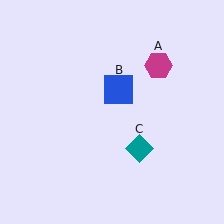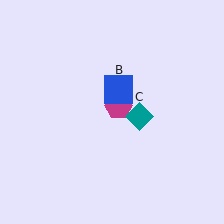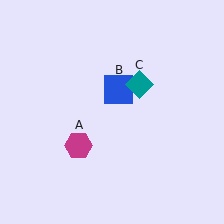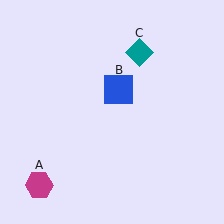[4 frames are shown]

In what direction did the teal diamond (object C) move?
The teal diamond (object C) moved up.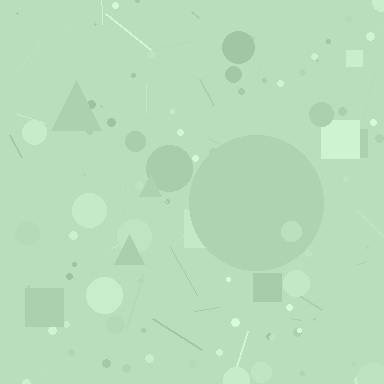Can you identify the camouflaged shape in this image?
The camouflaged shape is a circle.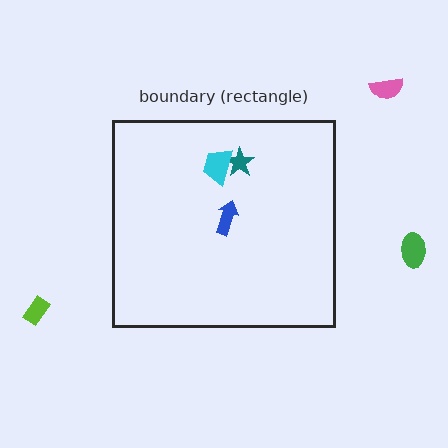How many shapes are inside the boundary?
3 inside, 3 outside.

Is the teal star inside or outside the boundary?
Inside.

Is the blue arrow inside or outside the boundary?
Inside.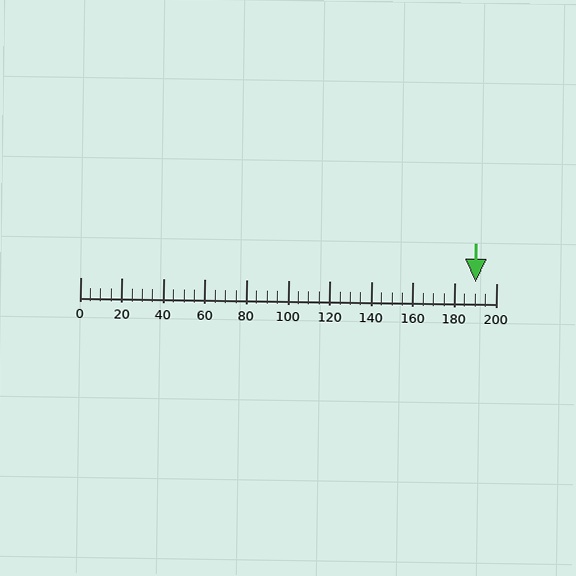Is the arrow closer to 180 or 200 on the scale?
The arrow is closer to 200.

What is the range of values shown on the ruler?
The ruler shows values from 0 to 200.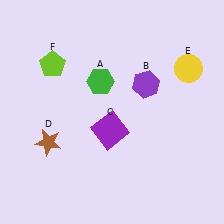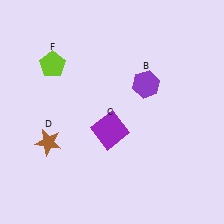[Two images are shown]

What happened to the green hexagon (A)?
The green hexagon (A) was removed in Image 2. It was in the top-left area of Image 1.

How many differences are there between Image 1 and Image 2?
There are 2 differences between the two images.